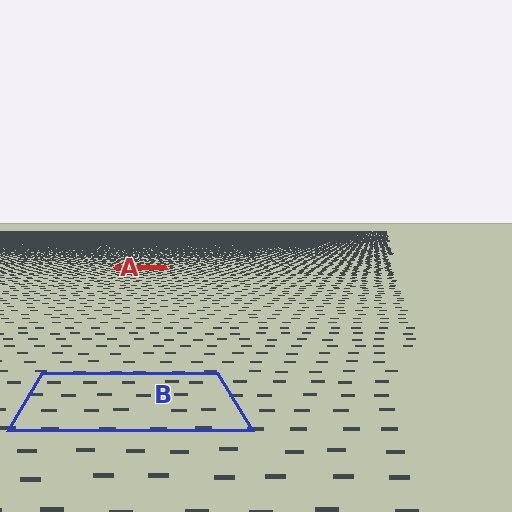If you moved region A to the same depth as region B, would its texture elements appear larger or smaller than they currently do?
They would appear larger. At a closer depth, the same texture elements are projected at a bigger on-screen size.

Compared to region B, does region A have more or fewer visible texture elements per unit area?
Region A has more texture elements per unit area — they are packed more densely because it is farther away.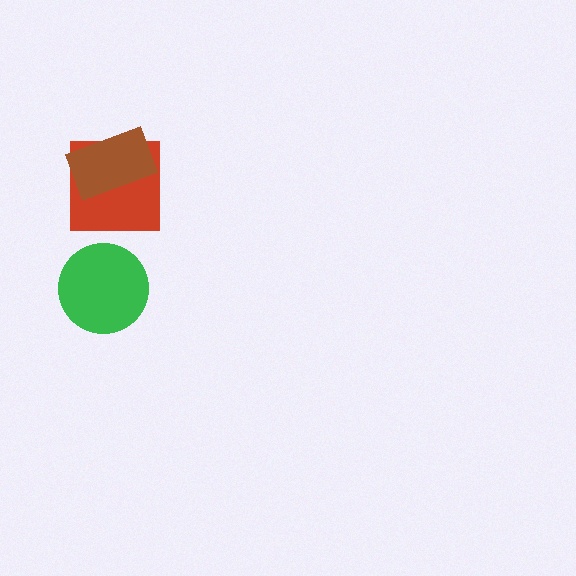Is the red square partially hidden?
Yes, it is partially covered by another shape.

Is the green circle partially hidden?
No, no other shape covers it.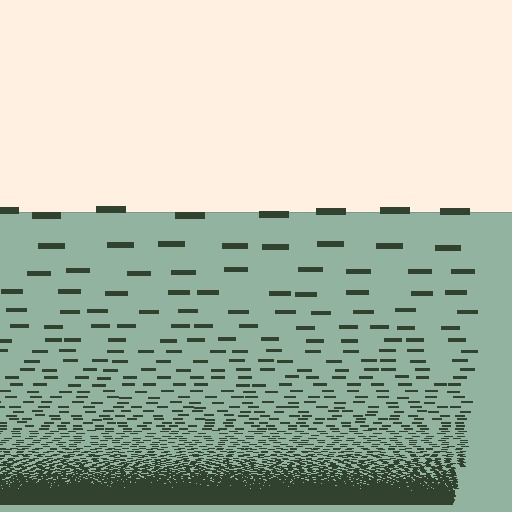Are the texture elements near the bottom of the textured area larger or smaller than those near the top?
Smaller. The gradient is inverted — elements near the bottom are smaller and denser.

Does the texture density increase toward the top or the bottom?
Density increases toward the bottom.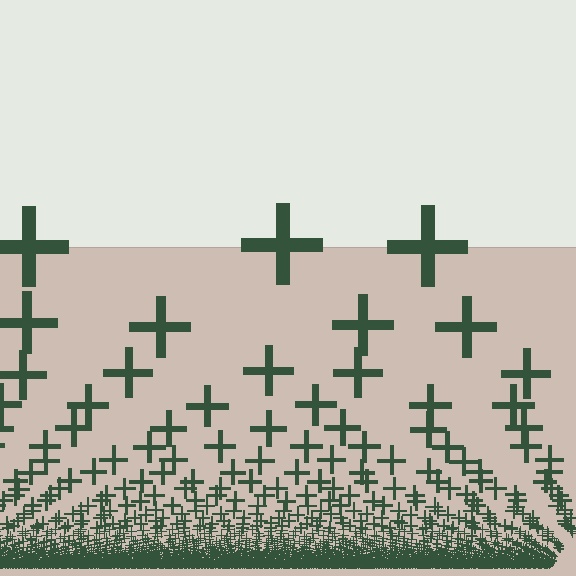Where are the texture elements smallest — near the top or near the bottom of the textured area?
Near the bottom.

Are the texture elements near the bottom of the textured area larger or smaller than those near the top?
Smaller. The gradient is inverted — elements near the bottom are smaller and denser.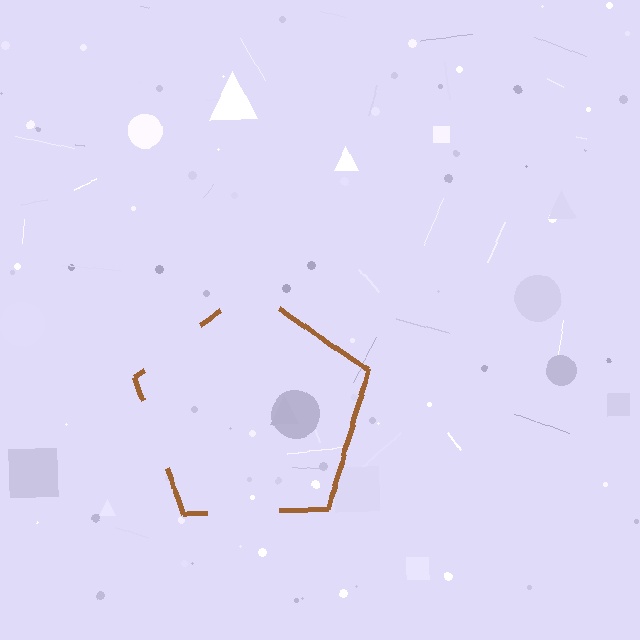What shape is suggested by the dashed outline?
The dashed outline suggests a pentagon.